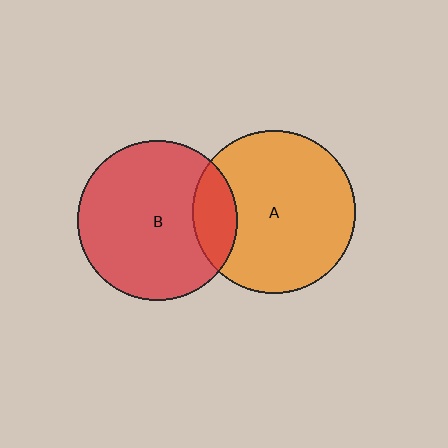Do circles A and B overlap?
Yes.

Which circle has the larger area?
Circle A (orange).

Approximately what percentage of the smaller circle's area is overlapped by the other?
Approximately 15%.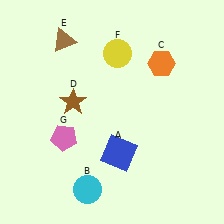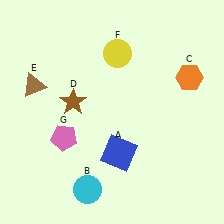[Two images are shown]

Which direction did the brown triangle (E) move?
The brown triangle (E) moved down.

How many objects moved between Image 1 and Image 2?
2 objects moved between the two images.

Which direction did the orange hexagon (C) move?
The orange hexagon (C) moved right.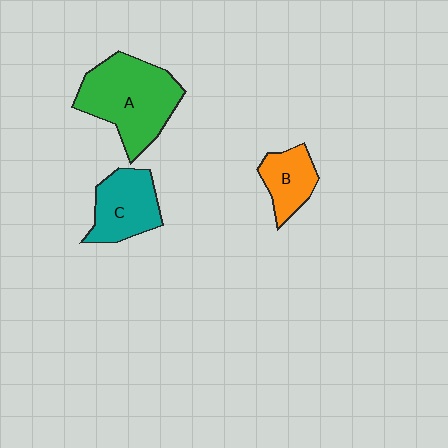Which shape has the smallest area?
Shape B (orange).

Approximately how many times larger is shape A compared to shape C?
Approximately 1.6 times.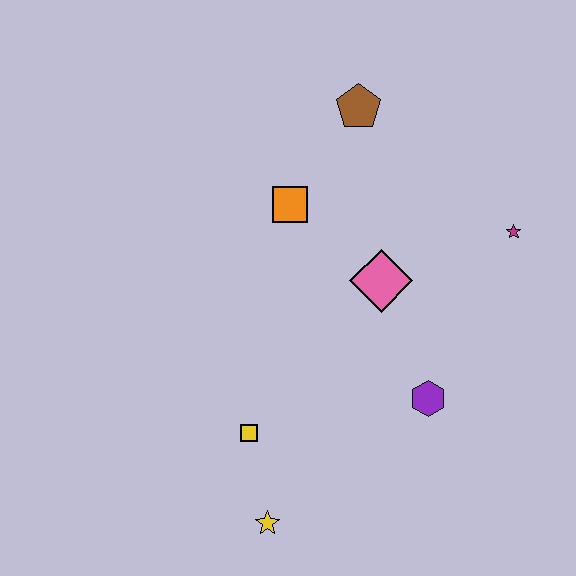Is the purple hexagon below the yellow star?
No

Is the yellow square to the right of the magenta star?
No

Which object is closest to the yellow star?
The yellow square is closest to the yellow star.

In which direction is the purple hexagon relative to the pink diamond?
The purple hexagon is below the pink diamond.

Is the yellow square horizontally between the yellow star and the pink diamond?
No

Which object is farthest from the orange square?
The yellow star is farthest from the orange square.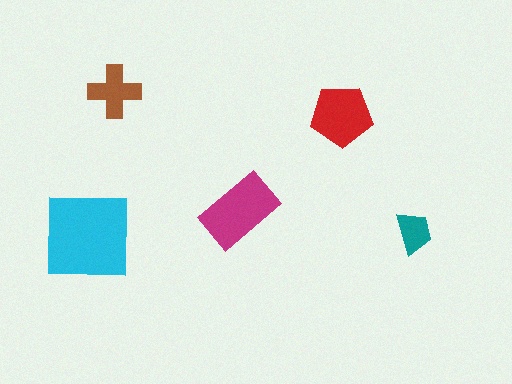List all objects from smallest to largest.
The teal trapezoid, the brown cross, the red pentagon, the magenta rectangle, the cyan square.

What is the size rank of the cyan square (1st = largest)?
1st.